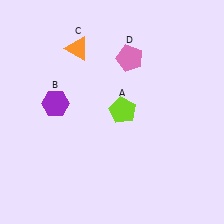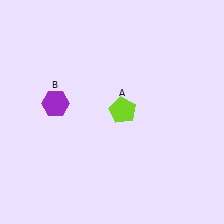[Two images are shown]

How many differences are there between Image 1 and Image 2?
There are 2 differences between the two images.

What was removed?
The pink pentagon (D), the orange triangle (C) were removed in Image 2.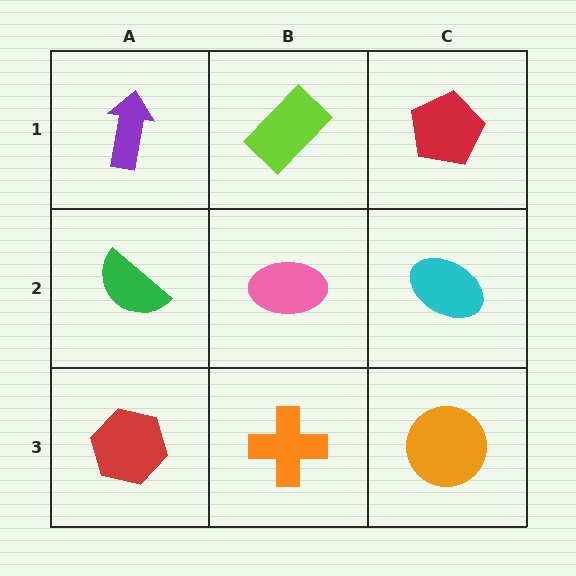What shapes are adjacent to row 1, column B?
A pink ellipse (row 2, column B), a purple arrow (row 1, column A), a red pentagon (row 1, column C).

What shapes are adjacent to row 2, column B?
A lime rectangle (row 1, column B), an orange cross (row 3, column B), a green semicircle (row 2, column A), a cyan ellipse (row 2, column C).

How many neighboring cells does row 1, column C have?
2.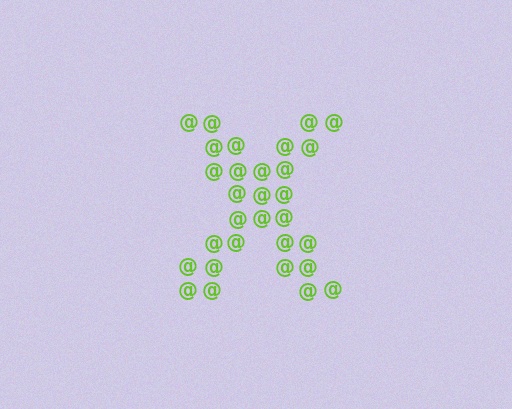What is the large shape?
The large shape is the letter X.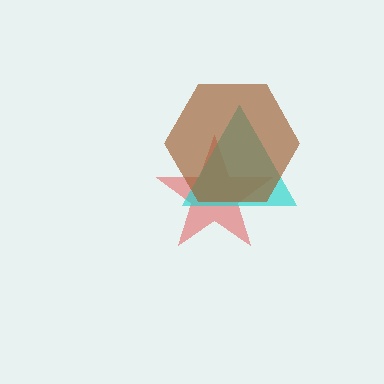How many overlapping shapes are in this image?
There are 3 overlapping shapes in the image.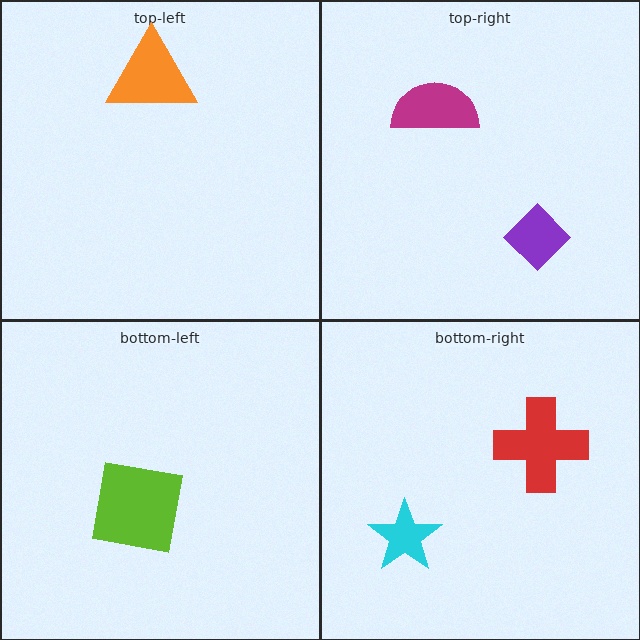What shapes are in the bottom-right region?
The red cross, the cyan star.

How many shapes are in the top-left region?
1.